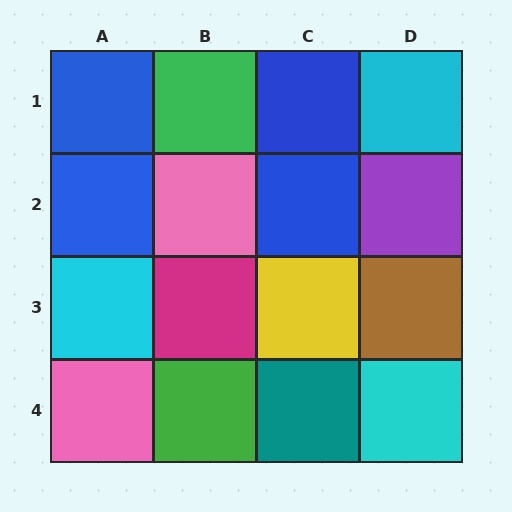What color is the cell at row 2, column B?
Pink.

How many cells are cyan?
3 cells are cyan.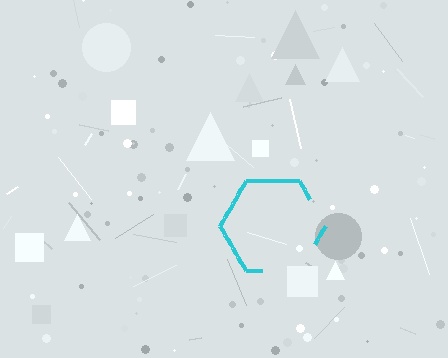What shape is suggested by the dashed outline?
The dashed outline suggests a hexagon.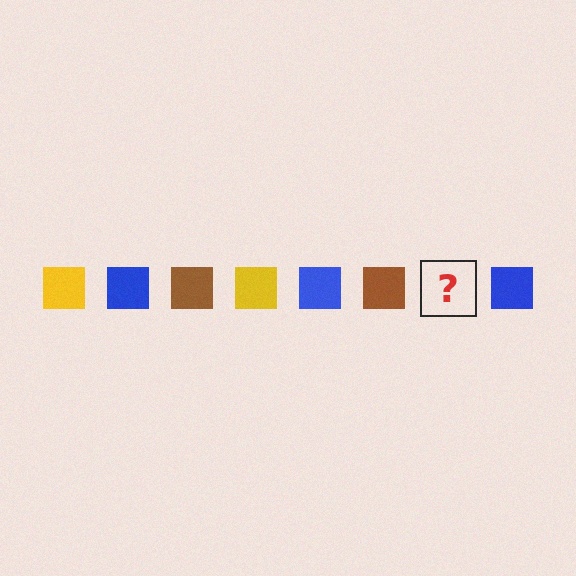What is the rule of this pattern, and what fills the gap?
The rule is that the pattern cycles through yellow, blue, brown squares. The gap should be filled with a yellow square.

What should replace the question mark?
The question mark should be replaced with a yellow square.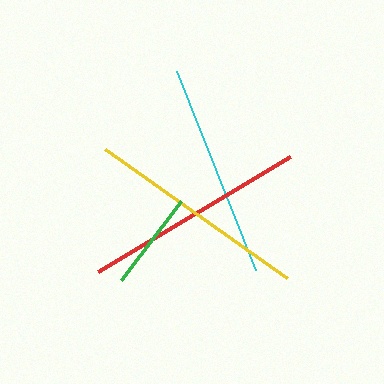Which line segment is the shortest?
The green line is the shortest at approximately 99 pixels.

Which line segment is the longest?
The red line is the longest at approximately 223 pixels.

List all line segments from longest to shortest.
From longest to shortest: red, yellow, cyan, green.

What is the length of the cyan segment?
The cyan segment is approximately 214 pixels long.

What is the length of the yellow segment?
The yellow segment is approximately 223 pixels long.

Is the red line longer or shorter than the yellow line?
The red line is longer than the yellow line.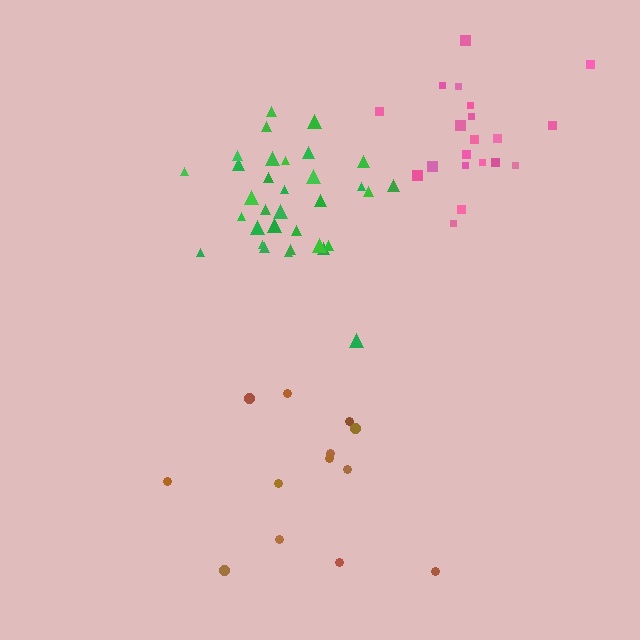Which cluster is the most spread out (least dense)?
Brown.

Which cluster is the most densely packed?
Green.